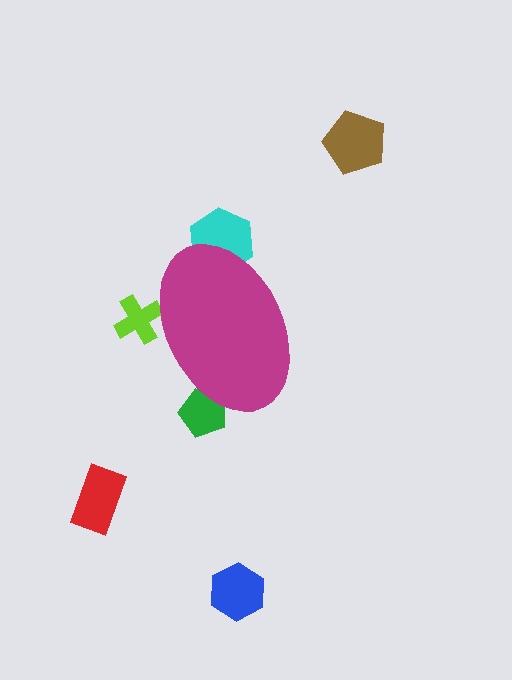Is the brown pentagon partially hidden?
No, the brown pentagon is fully visible.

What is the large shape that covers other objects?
A magenta ellipse.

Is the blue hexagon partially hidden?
No, the blue hexagon is fully visible.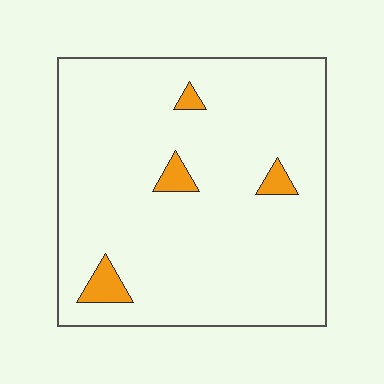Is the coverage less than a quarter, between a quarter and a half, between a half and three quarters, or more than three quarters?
Less than a quarter.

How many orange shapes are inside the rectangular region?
4.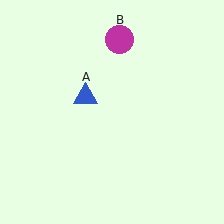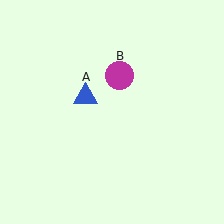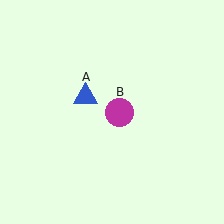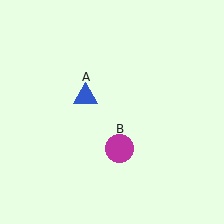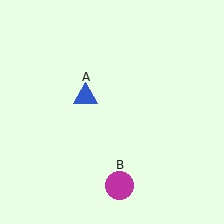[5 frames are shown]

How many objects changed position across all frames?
1 object changed position: magenta circle (object B).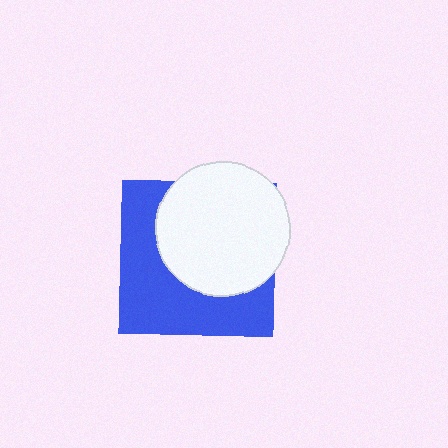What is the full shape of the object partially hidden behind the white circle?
The partially hidden object is a blue square.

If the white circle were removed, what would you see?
You would see the complete blue square.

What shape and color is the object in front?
The object in front is a white circle.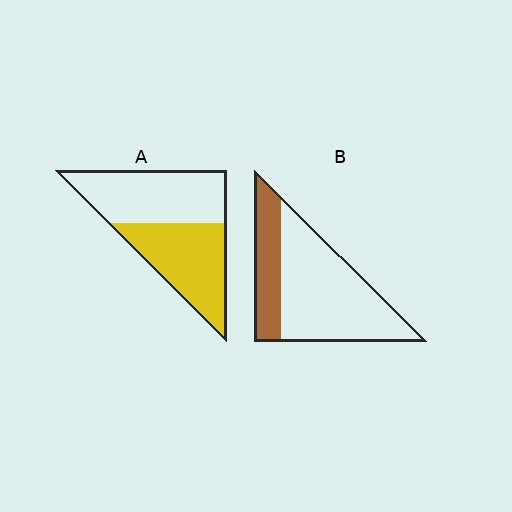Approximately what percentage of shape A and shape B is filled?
A is approximately 50% and B is approximately 30%.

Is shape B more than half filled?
No.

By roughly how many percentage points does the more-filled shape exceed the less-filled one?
By roughly 20 percentage points (A over B).